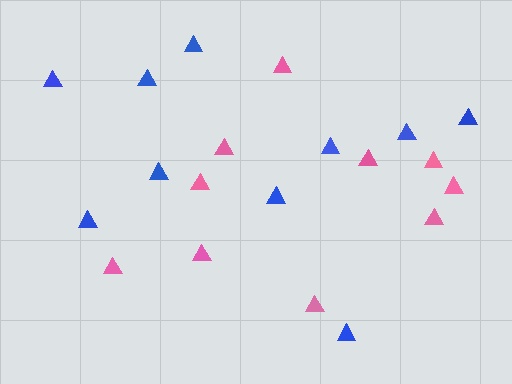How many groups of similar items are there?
There are 2 groups: one group of pink triangles (10) and one group of blue triangles (10).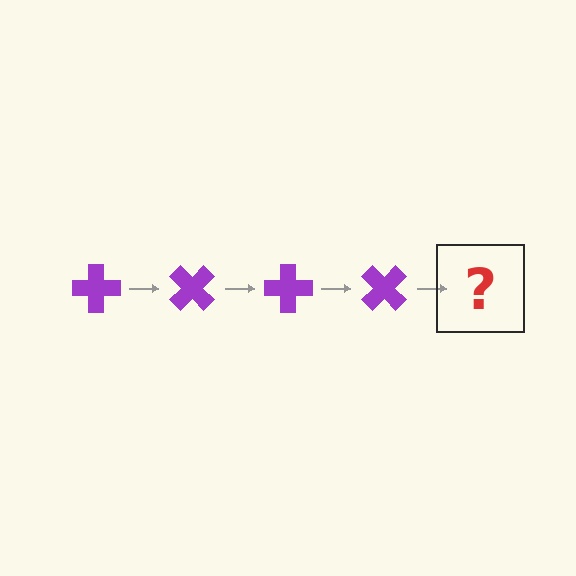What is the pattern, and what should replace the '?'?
The pattern is that the cross rotates 45 degrees each step. The '?' should be a purple cross rotated 180 degrees.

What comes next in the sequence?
The next element should be a purple cross rotated 180 degrees.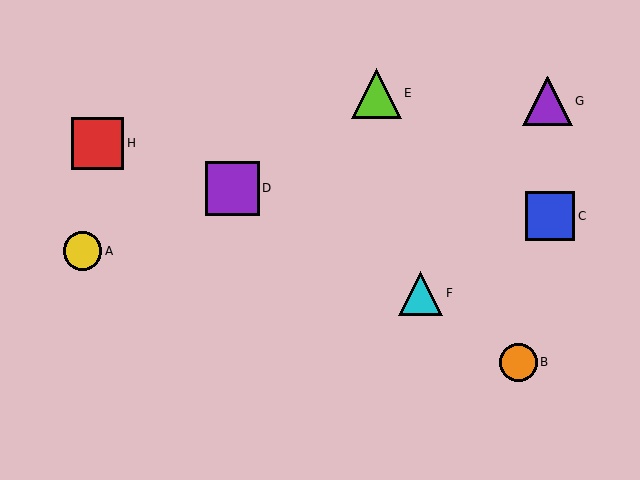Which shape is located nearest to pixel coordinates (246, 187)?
The purple square (labeled D) at (233, 188) is nearest to that location.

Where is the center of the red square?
The center of the red square is at (98, 143).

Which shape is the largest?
The purple square (labeled D) is the largest.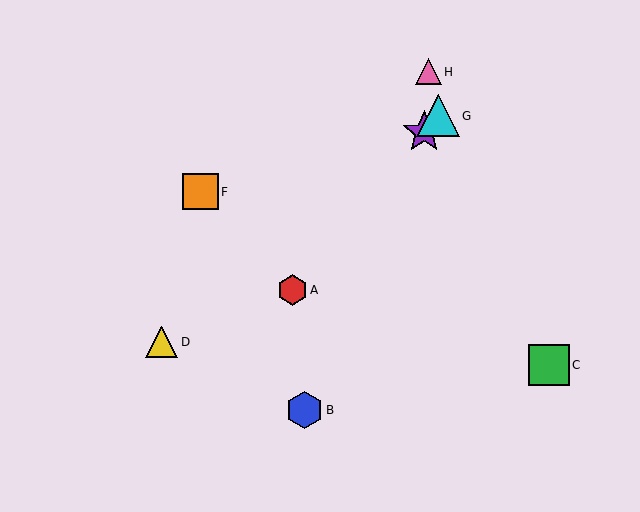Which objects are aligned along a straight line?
Objects A, E, G are aligned along a straight line.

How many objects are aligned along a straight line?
3 objects (A, E, G) are aligned along a straight line.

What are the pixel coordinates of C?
Object C is at (549, 365).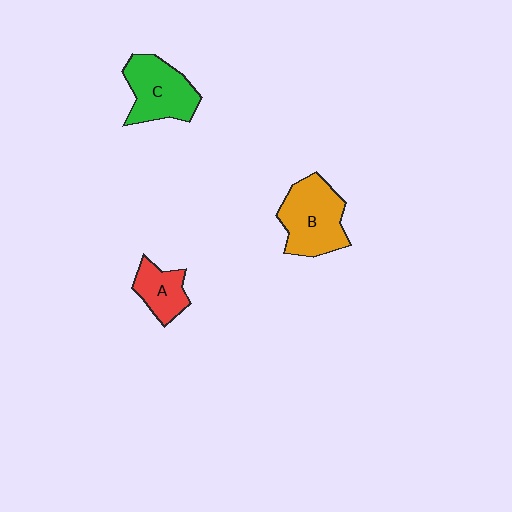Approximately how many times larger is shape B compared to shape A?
Approximately 1.8 times.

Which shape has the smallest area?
Shape A (red).